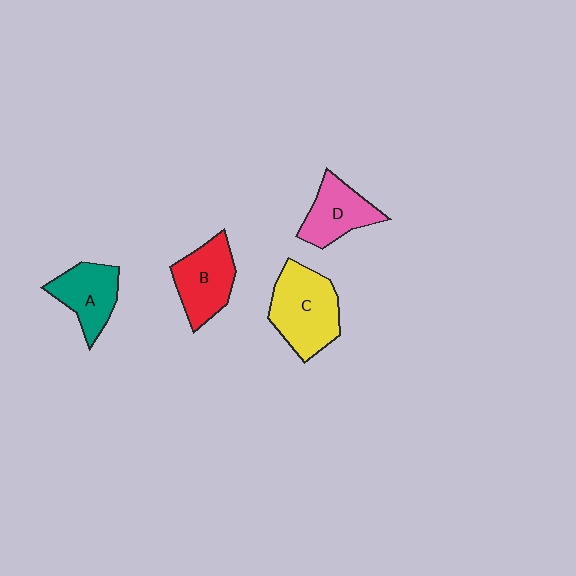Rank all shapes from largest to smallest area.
From largest to smallest: C (yellow), B (red), A (teal), D (pink).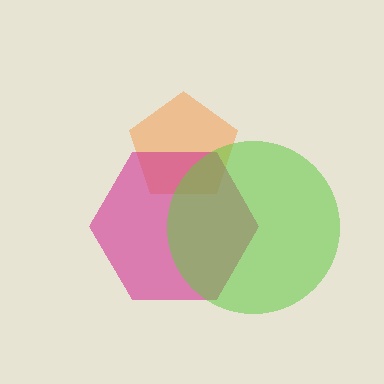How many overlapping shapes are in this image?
There are 3 overlapping shapes in the image.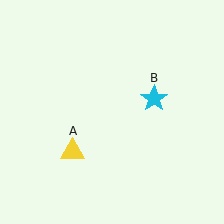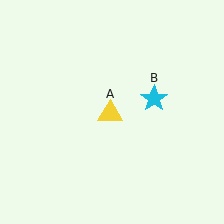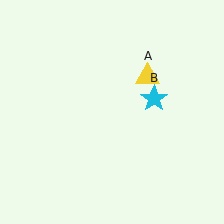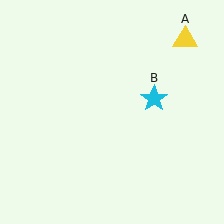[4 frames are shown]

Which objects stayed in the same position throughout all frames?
Cyan star (object B) remained stationary.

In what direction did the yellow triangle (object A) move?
The yellow triangle (object A) moved up and to the right.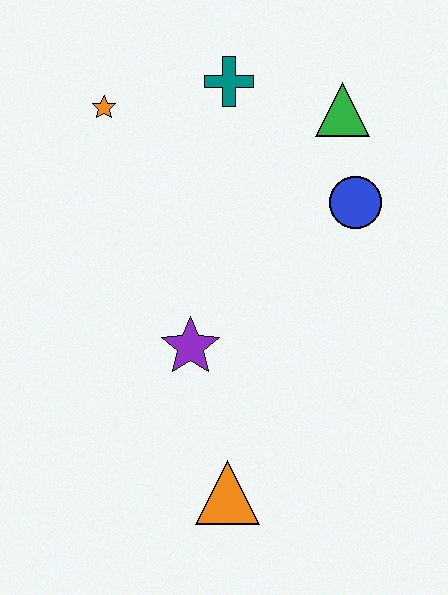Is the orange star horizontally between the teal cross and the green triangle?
No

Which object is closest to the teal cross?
The green triangle is closest to the teal cross.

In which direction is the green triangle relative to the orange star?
The green triangle is to the right of the orange star.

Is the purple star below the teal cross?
Yes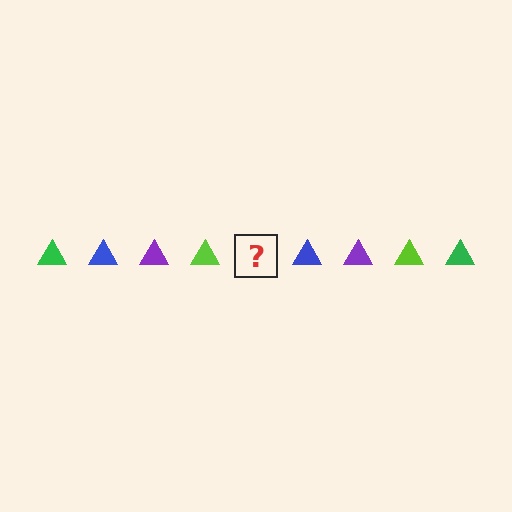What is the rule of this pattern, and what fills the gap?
The rule is that the pattern cycles through green, blue, purple, lime triangles. The gap should be filled with a green triangle.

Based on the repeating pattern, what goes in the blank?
The blank should be a green triangle.